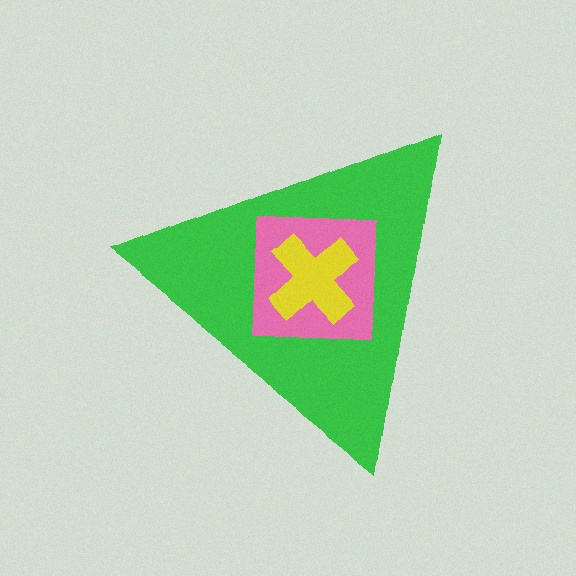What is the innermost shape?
The yellow cross.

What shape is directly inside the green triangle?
The pink square.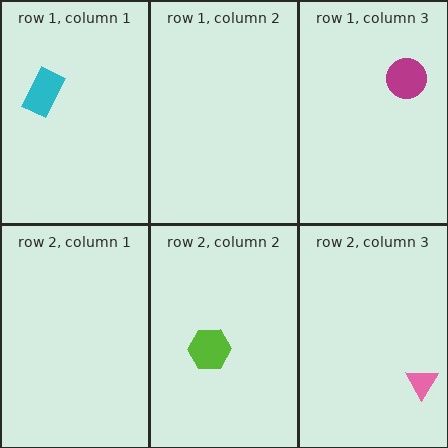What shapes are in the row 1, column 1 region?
The cyan rectangle.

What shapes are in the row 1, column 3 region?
The magenta circle.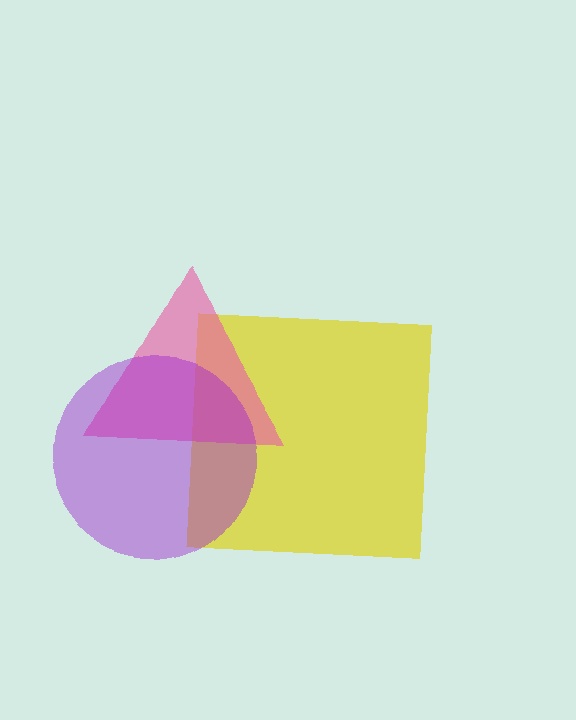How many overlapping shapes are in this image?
There are 3 overlapping shapes in the image.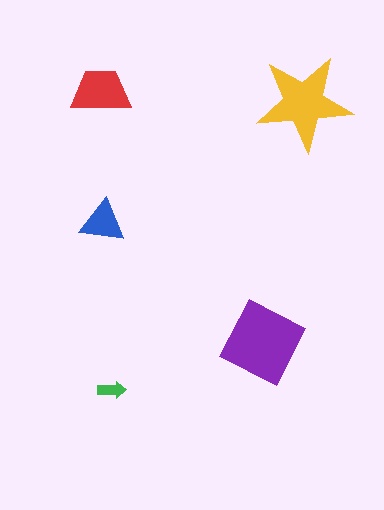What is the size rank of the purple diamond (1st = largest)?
1st.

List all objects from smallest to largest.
The green arrow, the blue triangle, the red trapezoid, the yellow star, the purple diamond.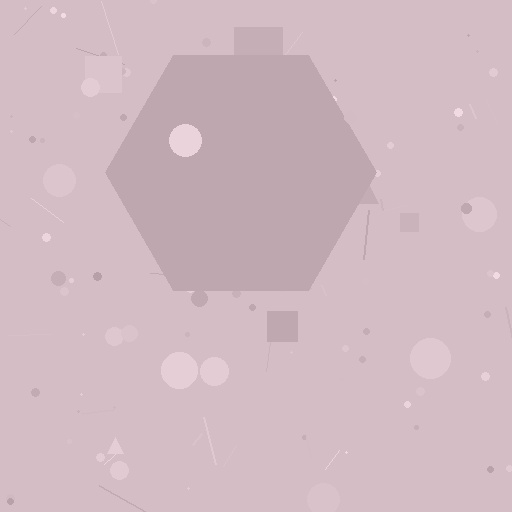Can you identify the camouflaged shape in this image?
The camouflaged shape is a hexagon.